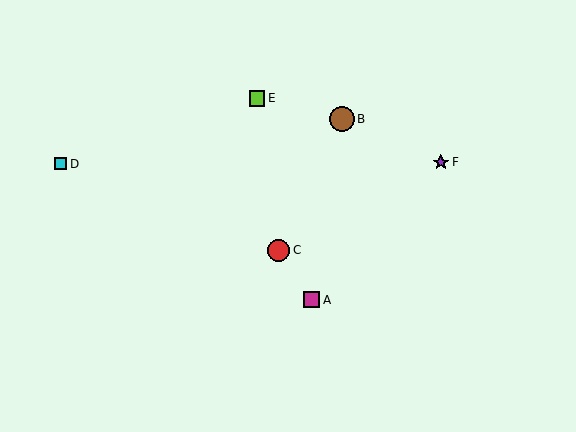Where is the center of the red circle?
The center of the red circle is at (279, 250).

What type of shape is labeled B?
Shape B is a brown circle.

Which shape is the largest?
The brown circle (labeled B) is the largest.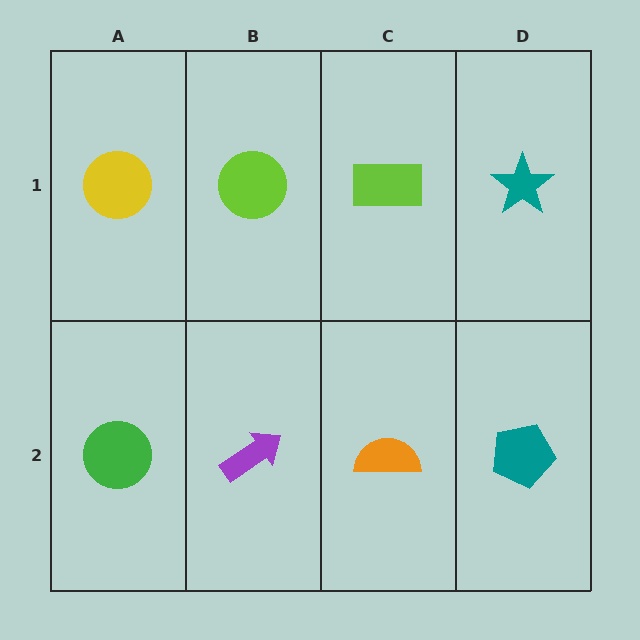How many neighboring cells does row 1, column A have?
2.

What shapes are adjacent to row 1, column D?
A teal pentagon (row 2, column D), a lime rectangle (row 1, column C).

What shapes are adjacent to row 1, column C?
An orange semicircle (row 2, column C), a lime circle (row 1, column B), a teal star (row 1, column D).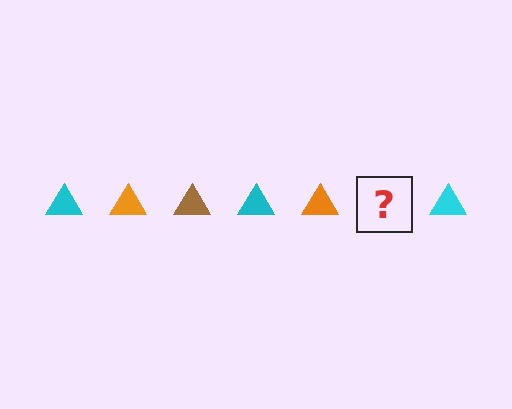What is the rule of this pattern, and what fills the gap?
The rule is that the pattern cycles through cyan, orange, brown triangles. The gap should be filled with a brown triangle.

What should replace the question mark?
The question mark should be replaced with a brown triangle.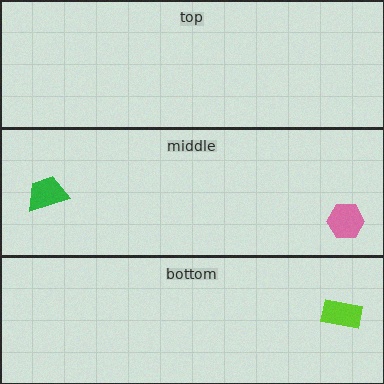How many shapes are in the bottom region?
1.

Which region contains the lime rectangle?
The bottom region.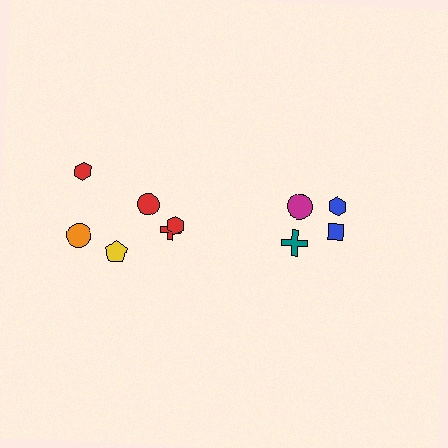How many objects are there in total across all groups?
There are 10 objects.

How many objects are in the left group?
There are 6 objects.